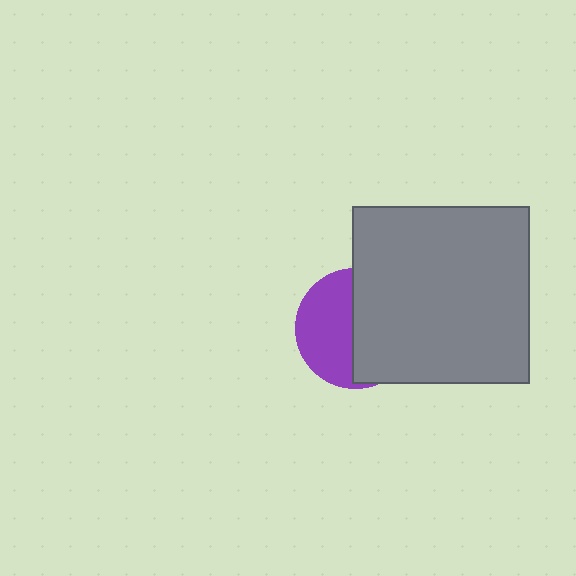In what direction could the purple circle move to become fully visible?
The purple circle could move left. That would shift it out from behind the gray square entirely.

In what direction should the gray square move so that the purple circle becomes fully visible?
The gray square should move right. That is the shortest direction to clear the overlap and leave the purple circle fully visible.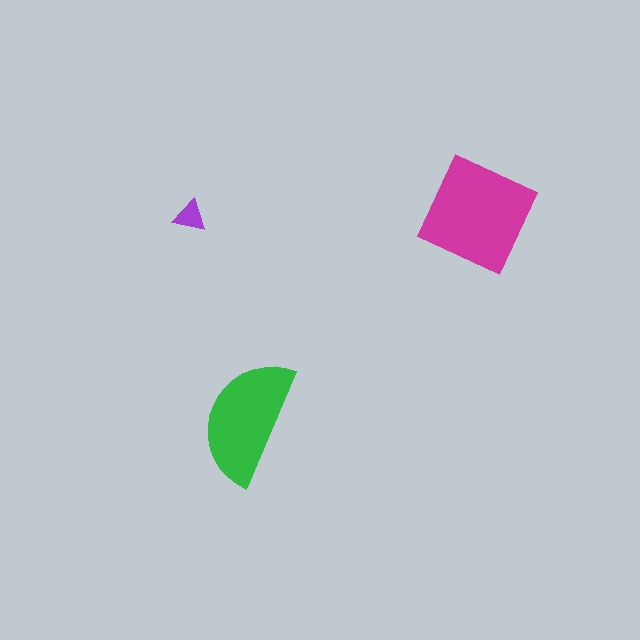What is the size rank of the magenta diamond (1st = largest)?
1st.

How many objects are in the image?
There are 3 objects in the image.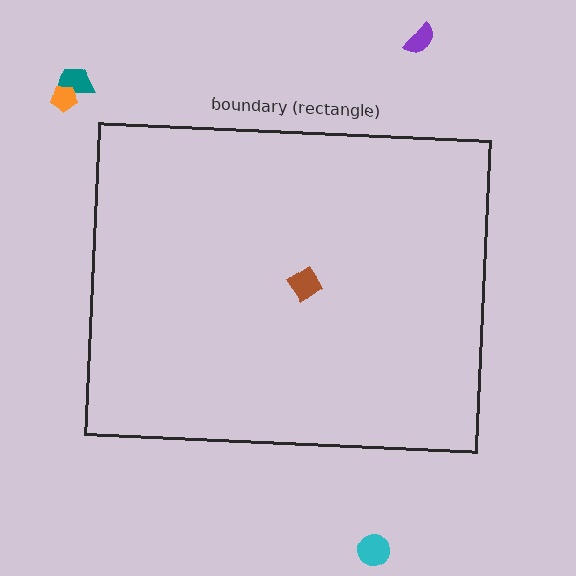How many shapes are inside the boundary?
1 inside, 4 outside.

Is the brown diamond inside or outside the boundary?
Inside.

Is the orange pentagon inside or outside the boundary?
Outside.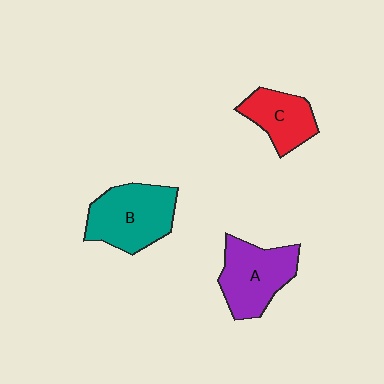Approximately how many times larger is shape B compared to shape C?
Approximately 1.5 times.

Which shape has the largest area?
Shape B (teal).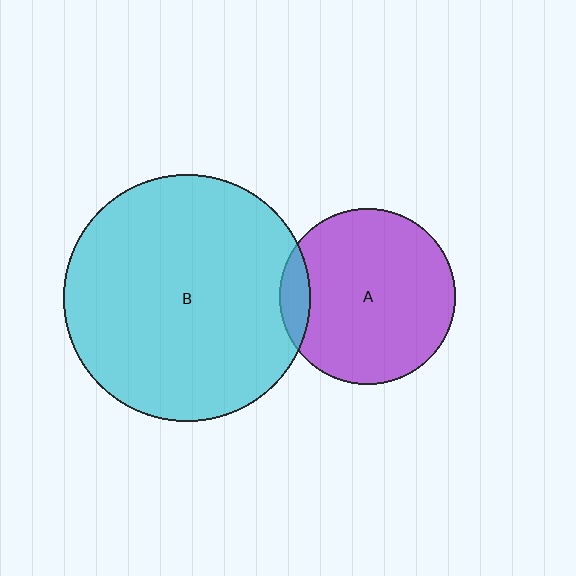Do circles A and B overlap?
Yes.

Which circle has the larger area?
Circle B (cyan).